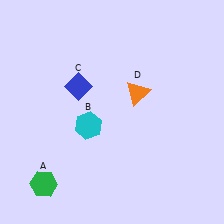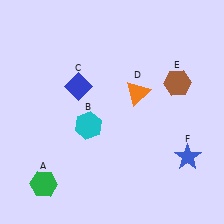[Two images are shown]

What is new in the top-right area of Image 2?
A brown hexagon (E) was added in the top-right area of Image 2.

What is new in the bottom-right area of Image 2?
A blue star (F) was added in the bottom-right area of Image 2.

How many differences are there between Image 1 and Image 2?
There are 2 differences between the two images.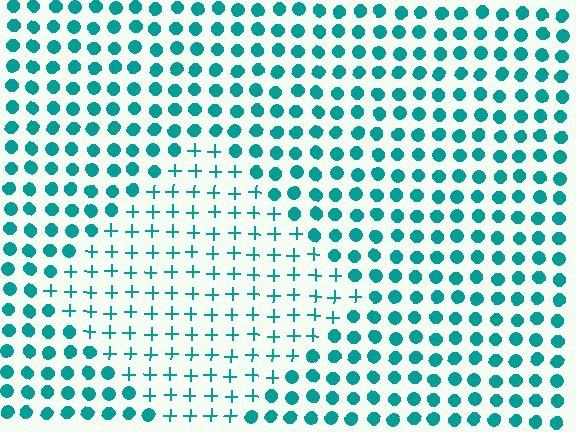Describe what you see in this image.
The image is filled with small teal elements arranged in a uniform grid. A diamond-shaped region contains plus signs, while the surrounding area contains circles. The boundary is defined purely by the change in element shape.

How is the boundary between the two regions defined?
The boundary is defined by a change in element shape: plus signs inside vs. circles outside. All elements share the same color and spacing.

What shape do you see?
I see a diamond.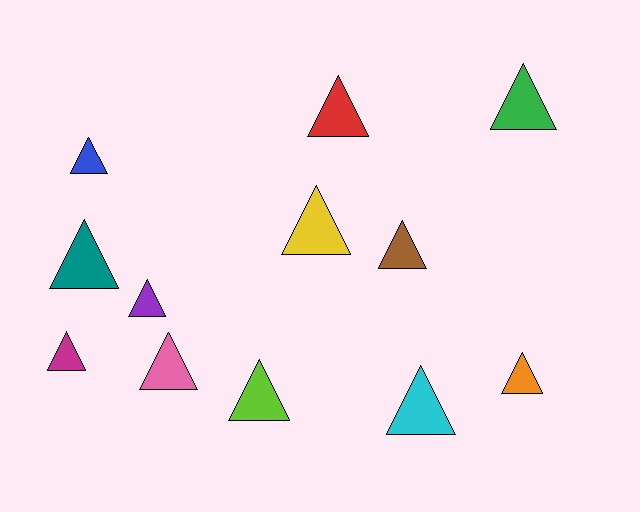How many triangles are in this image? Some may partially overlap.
There are 12 triangles.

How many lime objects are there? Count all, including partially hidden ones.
There is 1 lime object.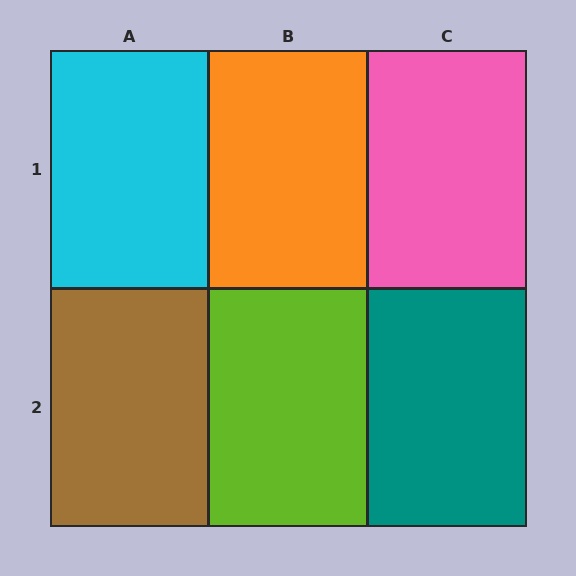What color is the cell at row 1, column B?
Orange.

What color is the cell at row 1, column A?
Cyan.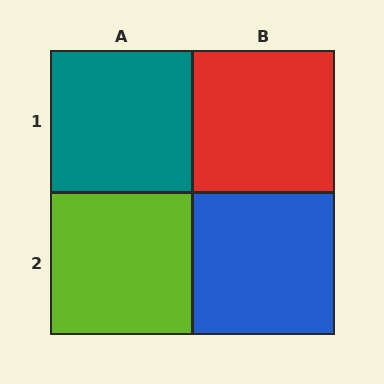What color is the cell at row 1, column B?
Red.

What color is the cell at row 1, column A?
Teal.